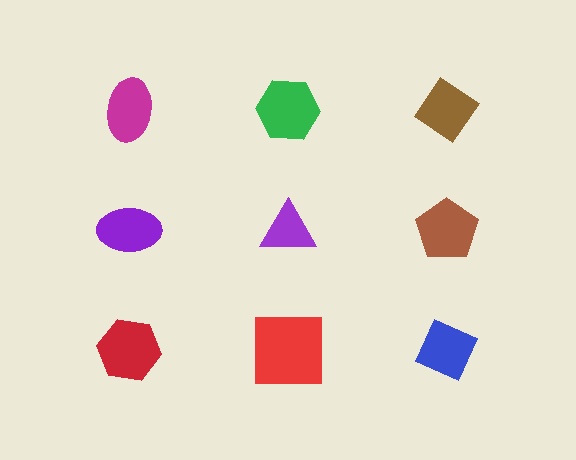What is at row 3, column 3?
A blue diamond.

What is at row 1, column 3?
A brown diamond.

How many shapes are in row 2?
3 shapes.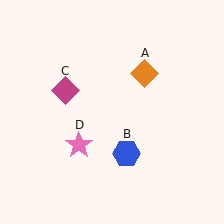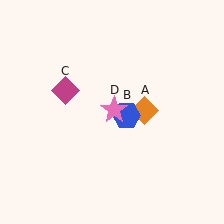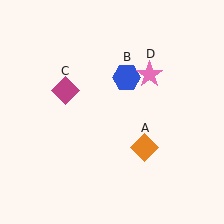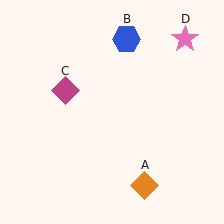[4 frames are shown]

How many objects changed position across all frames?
3 objects changed position: orange diamond (object A), blue hexagon (object B), pink star (object D).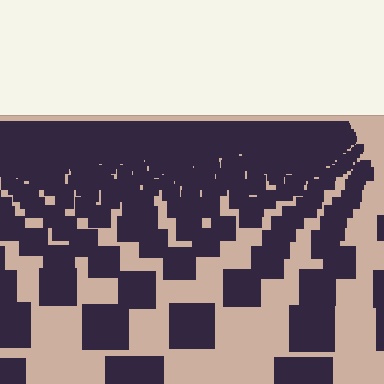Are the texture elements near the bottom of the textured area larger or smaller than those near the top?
Larger. Near the bottom, elements are closer to the viewer and appear at a bigger on-screen size.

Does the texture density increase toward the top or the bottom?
Density increases toward the top.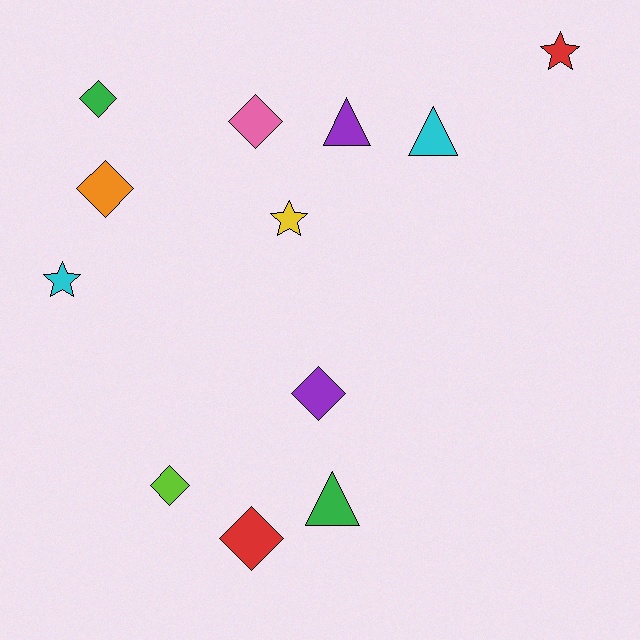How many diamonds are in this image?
There are 6 diamonds.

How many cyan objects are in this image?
There are 2 cyan objects.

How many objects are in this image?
There are 12 objects.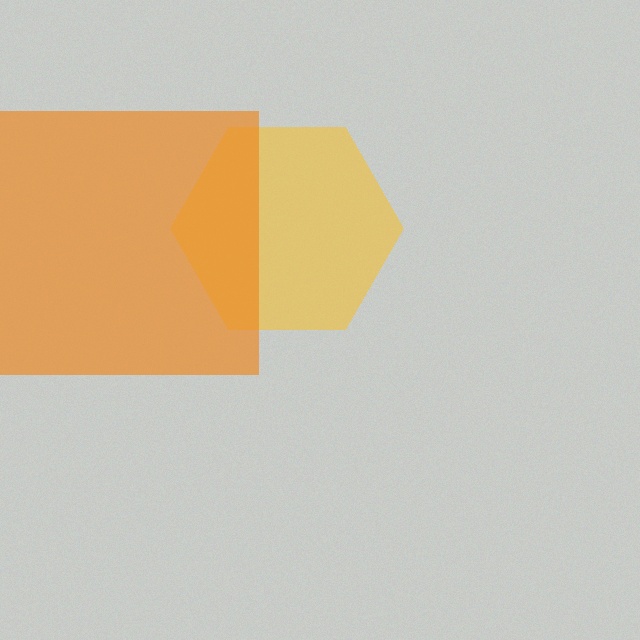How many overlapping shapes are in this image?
There are 2 overlapping shapes in the image.